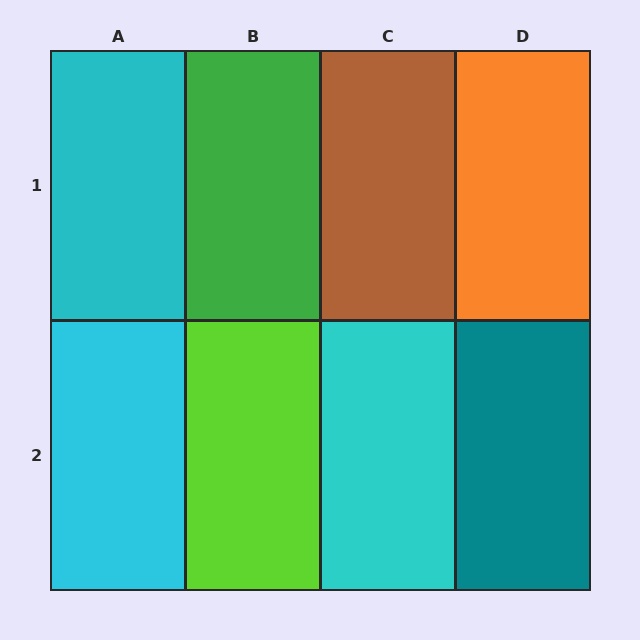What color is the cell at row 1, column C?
Brown.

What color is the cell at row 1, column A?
Cyan.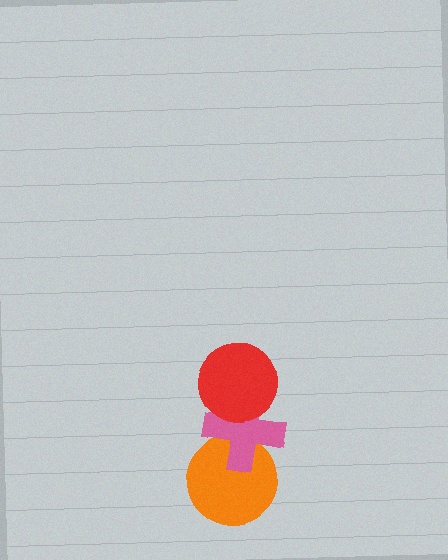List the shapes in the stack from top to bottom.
From top to bottom: the red circle, the pink cross, the orange circle.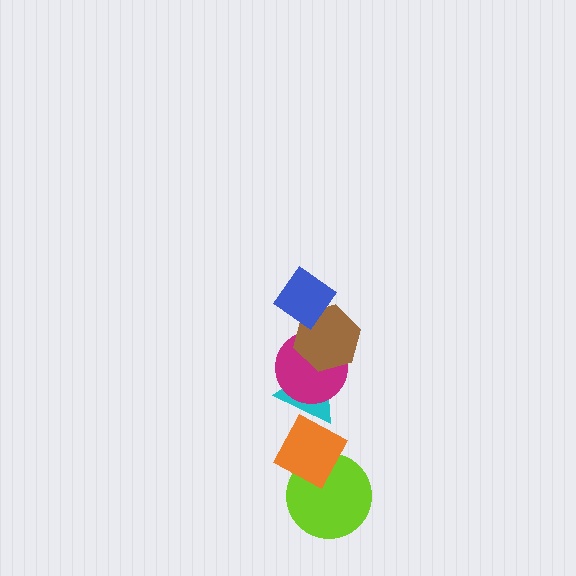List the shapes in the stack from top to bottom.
From top to bottom: the blue diamond, the brown hexagon, the magenta circle, the cyan triangle, the orange diamond, the lime circle.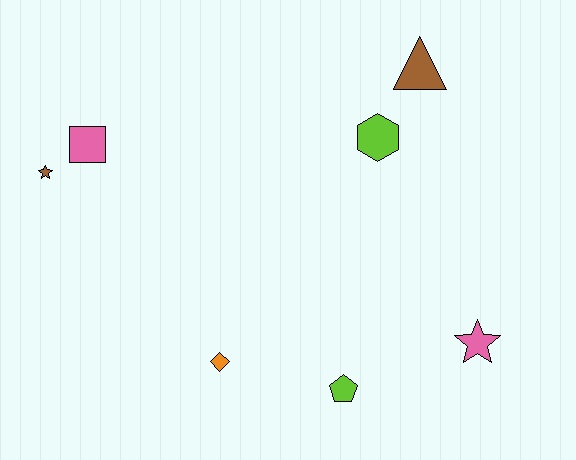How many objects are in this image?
There are 7 objects.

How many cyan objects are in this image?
There are no cyan objects.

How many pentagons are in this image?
There is 1 pentagon.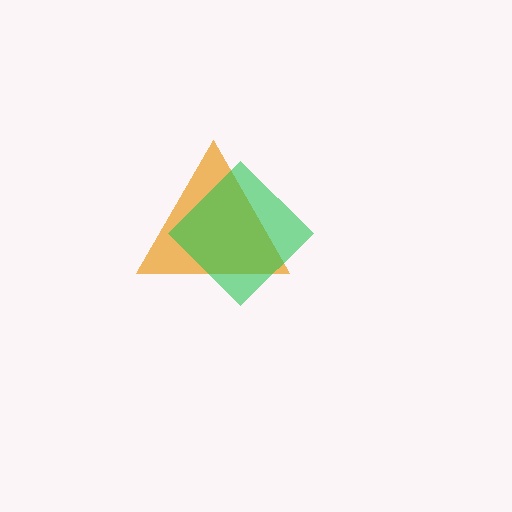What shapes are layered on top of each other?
The layered shapes are: an orange triangle, a green diamond.